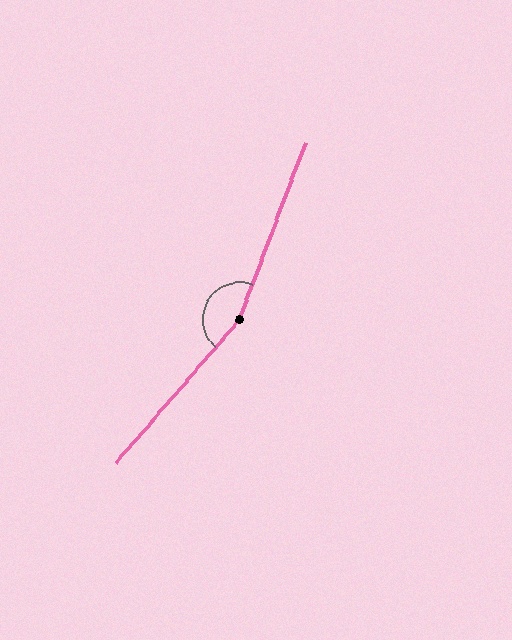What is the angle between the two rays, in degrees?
Approximately 160 degrees.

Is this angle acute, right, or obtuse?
It is obtuse.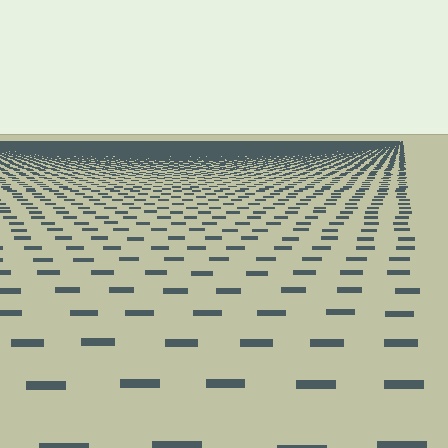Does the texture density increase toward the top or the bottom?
Density increases toward the top.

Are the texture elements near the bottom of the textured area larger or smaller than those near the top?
Larger. Near the bottom, elements are closer to the viewer and appear at a bigger on-screen size.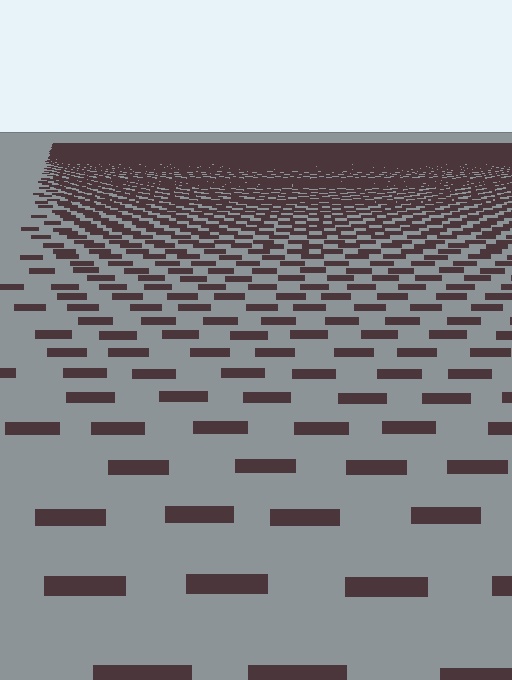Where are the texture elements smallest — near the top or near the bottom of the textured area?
Near the top.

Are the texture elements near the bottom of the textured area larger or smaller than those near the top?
Larger. Near the bottom, elements are closer to the viewer and appear at a bigger on-screen size.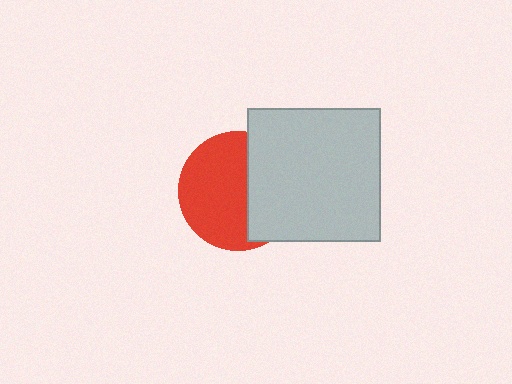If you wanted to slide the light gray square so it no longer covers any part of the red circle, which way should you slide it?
Slide it right — that is the most direct way to separate the two shapes.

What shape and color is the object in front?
The object in front is a light gray square.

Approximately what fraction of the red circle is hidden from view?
Roughly 39% of the red circle is hidden behind the light gray square.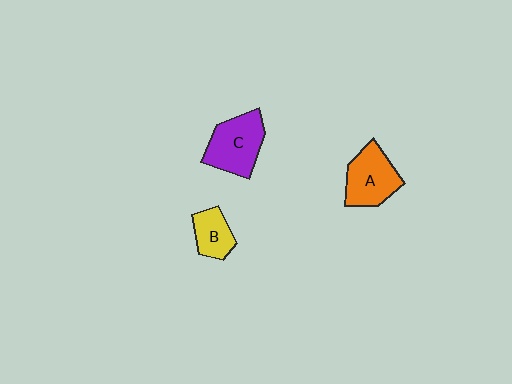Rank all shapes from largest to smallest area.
From largest to smallest: C (purple), A (orange), B (yellow).